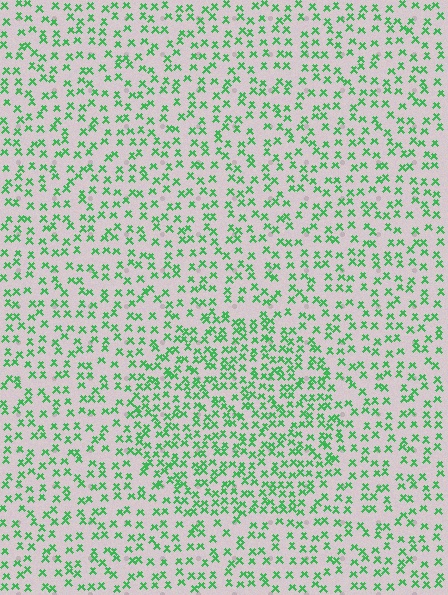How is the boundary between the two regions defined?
The boundary is defined by a change in element density (approximately 1.7x ratio). All elements are the same color, size, and shape.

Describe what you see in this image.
The image contains small green elements arranged at two different densities. A circle-shaped region is visible where the elements are more densely packed than the surrounding area.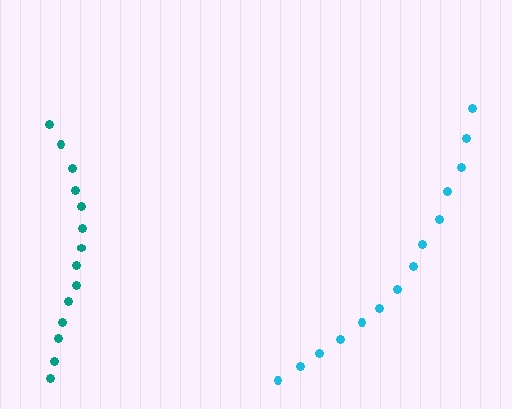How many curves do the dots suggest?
There are 2 distinct paths.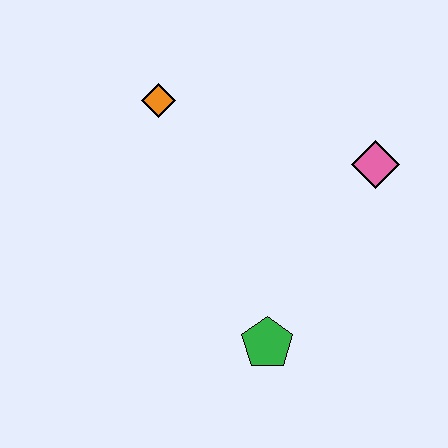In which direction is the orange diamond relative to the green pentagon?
The orange diamond is above the green pentagon.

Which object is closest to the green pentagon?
The pink diamond is closest to the green pentagon.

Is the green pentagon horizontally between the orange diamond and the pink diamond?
Yes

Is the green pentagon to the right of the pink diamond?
No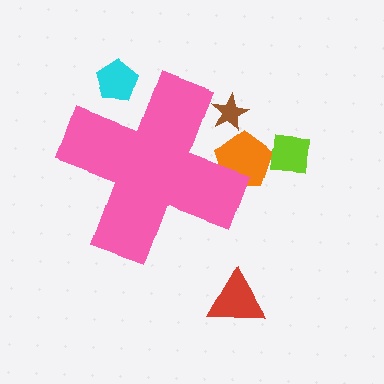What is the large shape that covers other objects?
A pink cross.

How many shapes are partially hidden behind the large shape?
3 shapes are partially hidden.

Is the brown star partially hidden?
Yes, the brown star is partially hidden behind the pink cross.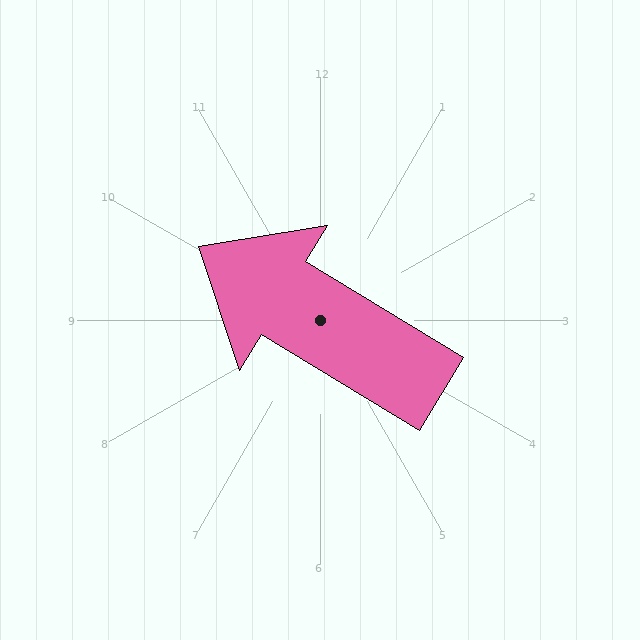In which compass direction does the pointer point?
Northwest.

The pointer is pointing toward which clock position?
Roughly 10 o'clock.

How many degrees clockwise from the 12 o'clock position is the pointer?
Approximately 301 degrees.